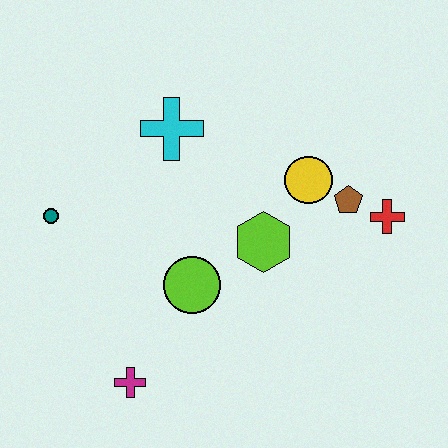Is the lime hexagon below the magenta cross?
No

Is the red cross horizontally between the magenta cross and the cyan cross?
No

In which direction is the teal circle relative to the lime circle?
The teal circle is to the left of the lime circle.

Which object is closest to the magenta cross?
The lime circle is closest to the magenta cross.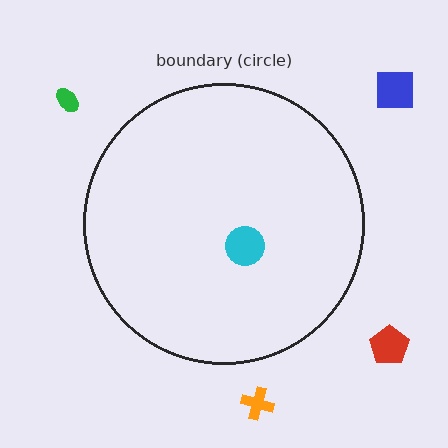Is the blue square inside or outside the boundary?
Outside.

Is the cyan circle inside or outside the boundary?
Inside.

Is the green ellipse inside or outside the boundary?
Outside.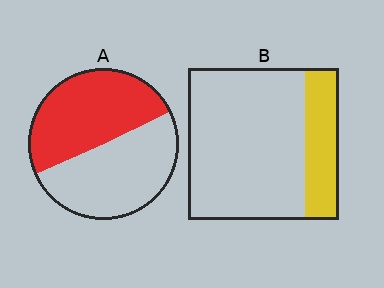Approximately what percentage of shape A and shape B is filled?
A is approximately 50% and B is approximately 25%.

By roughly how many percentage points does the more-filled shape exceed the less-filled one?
By roughly 25 percentage points (A over B).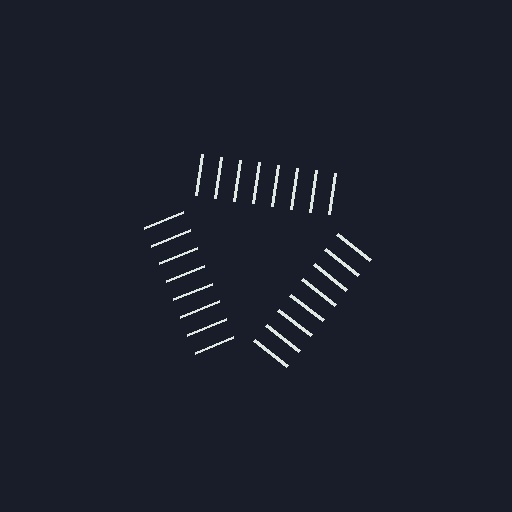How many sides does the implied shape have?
3 sides — the line-ends trace a triangle.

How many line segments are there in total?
24 — 8 along each of the 3 edges.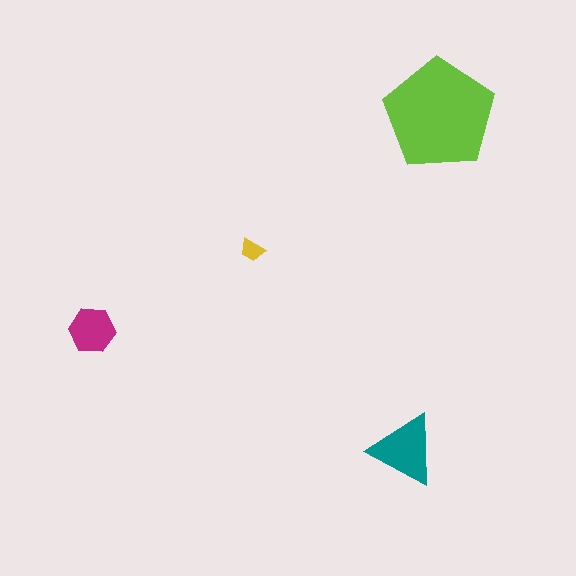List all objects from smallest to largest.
The yellow trapezoid, the magenta hexagon, the teal triangle, the lime pentagon.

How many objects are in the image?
There are 4 objects in the image.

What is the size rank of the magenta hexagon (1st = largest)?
3rd.